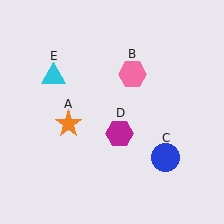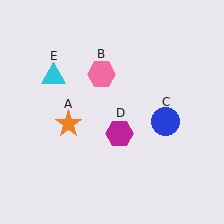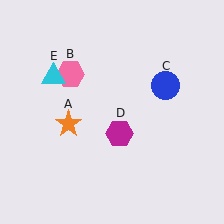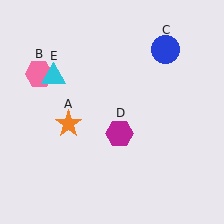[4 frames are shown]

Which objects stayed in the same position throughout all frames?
Orange star (object A) and magenta hexagon (object D) and cyan triangle (object E) remained stationary.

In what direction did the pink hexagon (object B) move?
The pink hexagon (object B) moved left.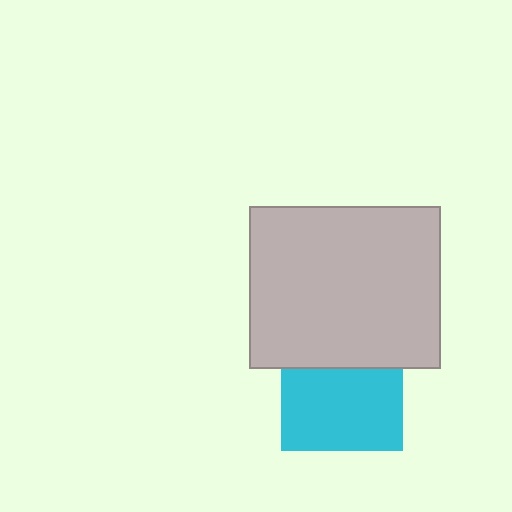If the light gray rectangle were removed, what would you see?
You would see the complete cyan square.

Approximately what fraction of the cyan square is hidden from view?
Roughly 34% of the cyan square is hidden behind the light gray rectangle.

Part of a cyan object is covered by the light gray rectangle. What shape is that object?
It is a square.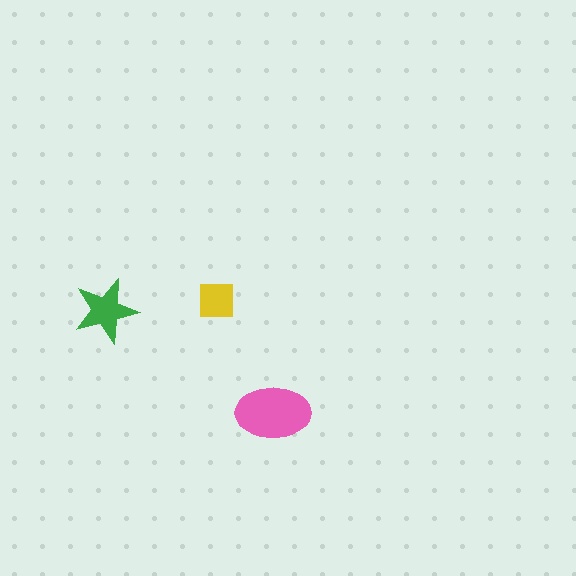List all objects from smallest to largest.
The yellow square, the green star, the pink ellipse.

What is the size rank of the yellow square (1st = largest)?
3rd.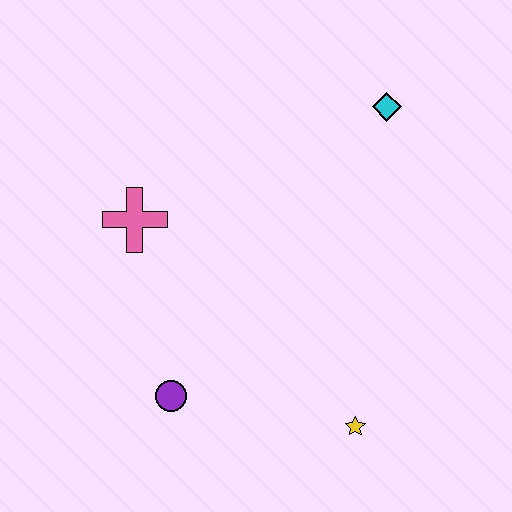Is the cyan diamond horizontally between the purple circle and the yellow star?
No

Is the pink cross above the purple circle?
Yes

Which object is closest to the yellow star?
The purple circle is closest to the yellow star.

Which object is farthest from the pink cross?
The yellow star is farthest from the pink cross.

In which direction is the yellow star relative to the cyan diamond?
The yellow star is below the cyan diamond.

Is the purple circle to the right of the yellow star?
No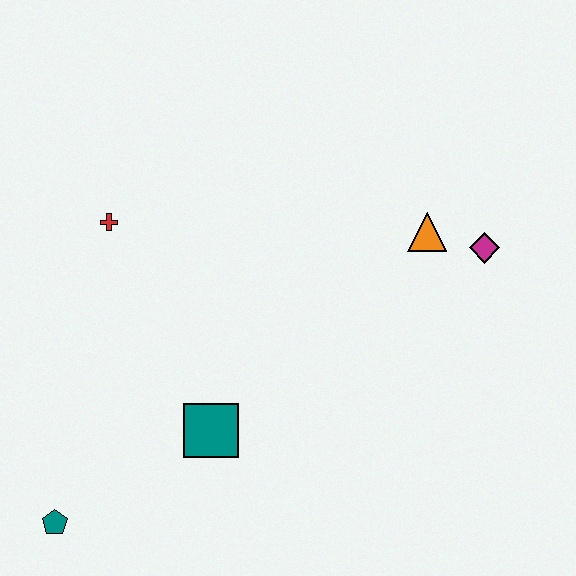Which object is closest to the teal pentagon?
The teal square is closest to the teal pentagon.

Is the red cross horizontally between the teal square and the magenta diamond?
No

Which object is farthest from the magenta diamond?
The teal pentagon is farthest from the magenta diamond.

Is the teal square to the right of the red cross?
Yes